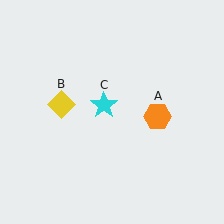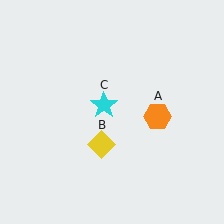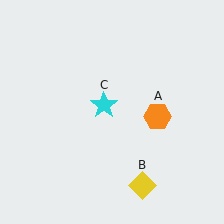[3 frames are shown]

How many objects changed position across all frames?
1 object changed position: yellow diamond (object B).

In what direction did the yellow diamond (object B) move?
The yellow diamond (object B) moved down and to the right.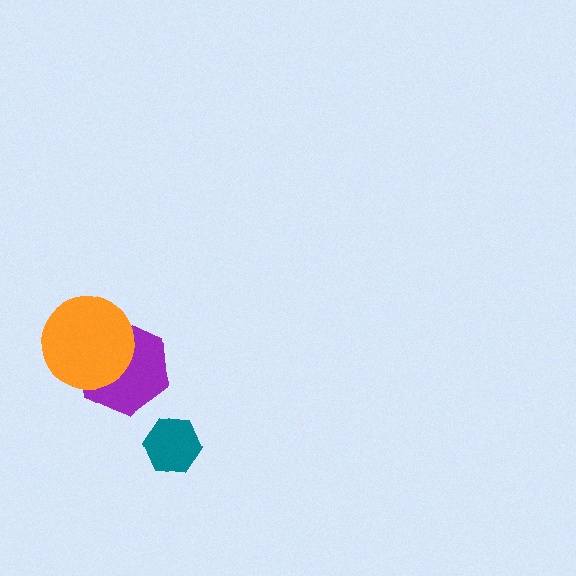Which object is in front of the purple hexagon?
The orange circle is in front of the purple hexagon.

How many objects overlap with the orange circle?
1 object overlaps with the orange circle.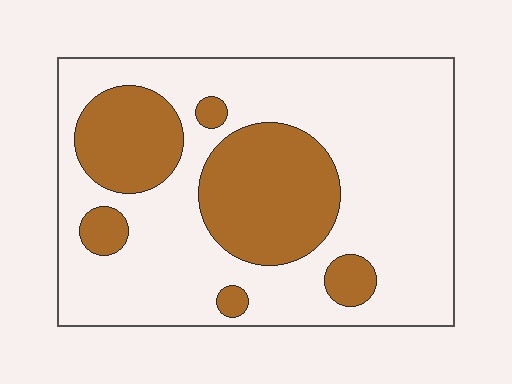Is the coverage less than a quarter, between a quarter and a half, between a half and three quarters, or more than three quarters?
Between a quarter and a half.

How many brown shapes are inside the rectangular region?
6.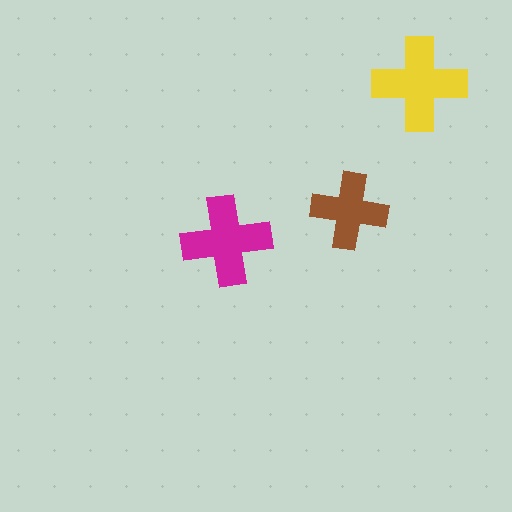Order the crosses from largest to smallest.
the yellow one, the magenta one, the brown one.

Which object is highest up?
The yellow cross is topmost.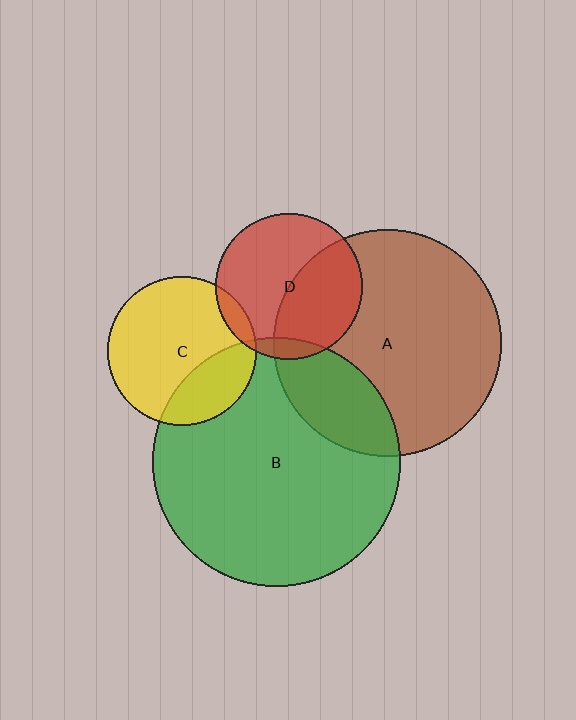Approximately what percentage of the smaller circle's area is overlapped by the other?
Approximately 5%.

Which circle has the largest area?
Circle B (green).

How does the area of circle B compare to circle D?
Approximately 2.9 times.